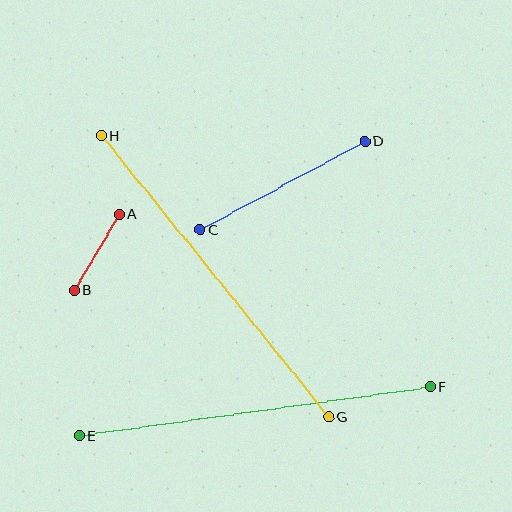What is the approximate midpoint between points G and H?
The midpoint is at approximately (215, 277) pixels.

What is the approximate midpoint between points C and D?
The midpoint is at approximately (282, 186) pixels.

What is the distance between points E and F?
The distance is approximately 355 pixels.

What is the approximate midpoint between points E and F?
The midpoint is at approximately (255, 411) pixels.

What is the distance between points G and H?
The distance is approximately 361 pixels.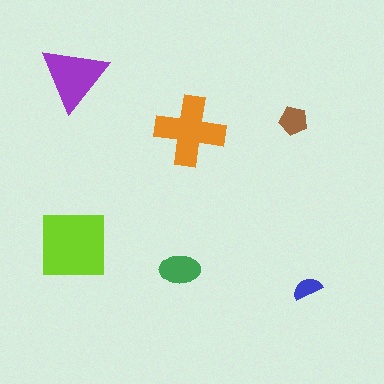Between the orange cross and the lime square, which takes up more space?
The lime square.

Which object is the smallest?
The blue semicircle.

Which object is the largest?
The lime square.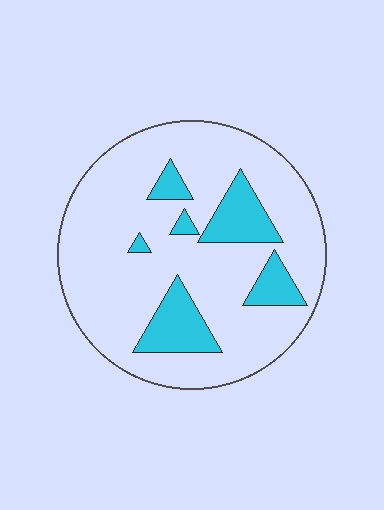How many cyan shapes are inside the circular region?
6.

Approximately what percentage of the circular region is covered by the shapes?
Approximately 20%.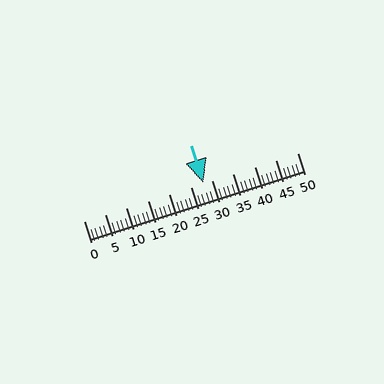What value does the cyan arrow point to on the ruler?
The cyan arrow points to approximately 28.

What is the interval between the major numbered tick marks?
The major tick marks are spaced 5 units apart.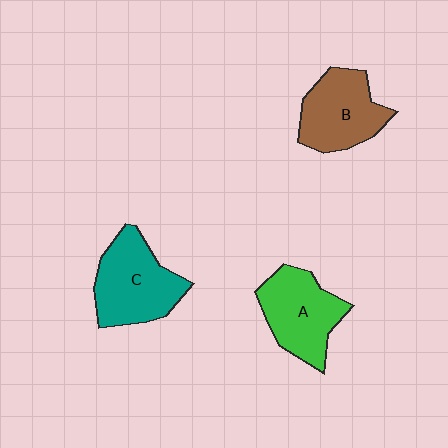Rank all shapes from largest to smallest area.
From largest to smallest: C (teal), A (green), B (brown).